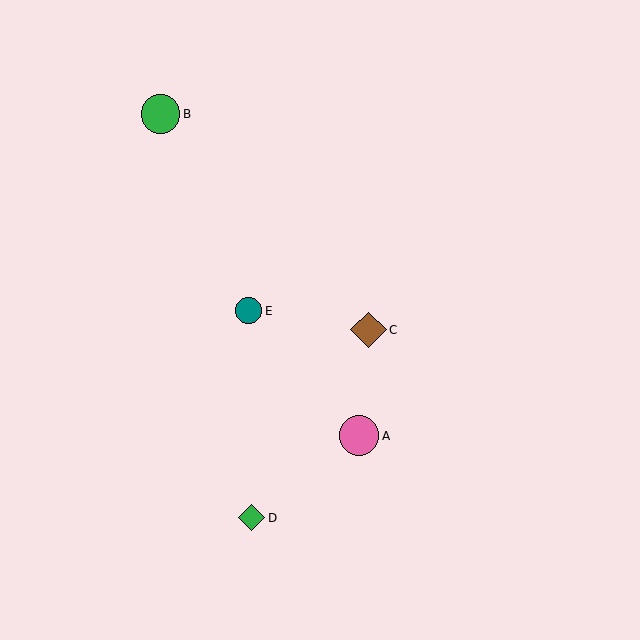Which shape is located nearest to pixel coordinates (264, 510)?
The green diamond (labeled D) at (252, 518) is nearest to that location.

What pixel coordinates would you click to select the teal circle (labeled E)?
Click at (249, 311) to select the teal circle E.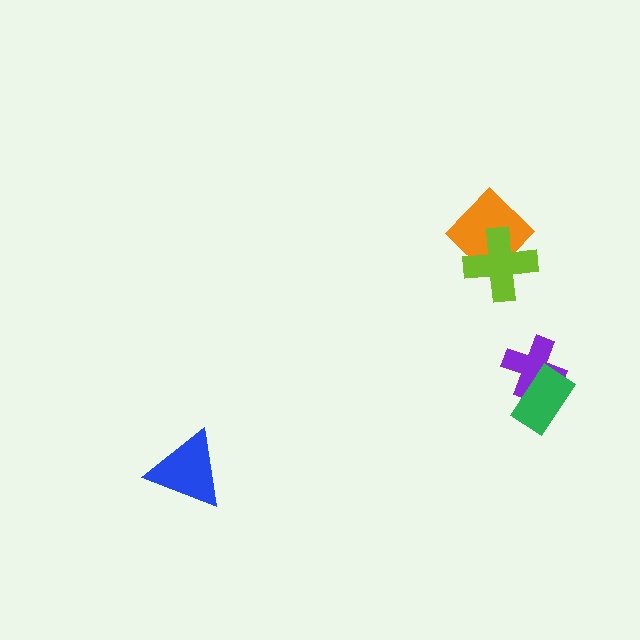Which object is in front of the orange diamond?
The lime cross is in front of the orange diamond.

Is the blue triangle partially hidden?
No, no other shape covers it.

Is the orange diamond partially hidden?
Yes, it is partially covered by another shape.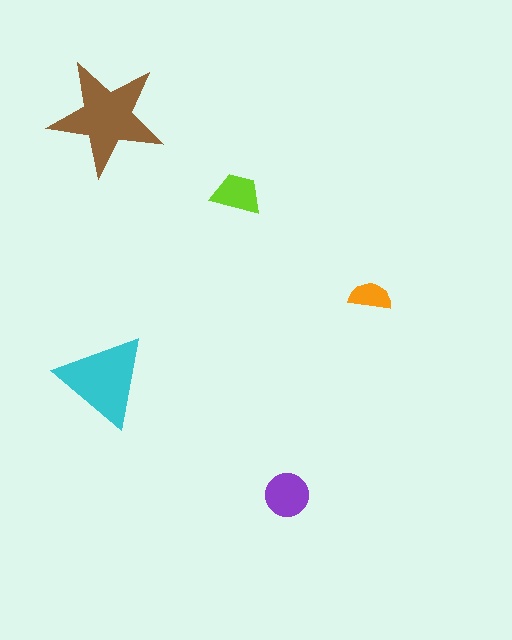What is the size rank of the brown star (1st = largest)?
1st.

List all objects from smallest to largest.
The orange semicircle, the lime trapezoid, the purple circle, the cyan triangle, the brown star.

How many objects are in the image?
There are 5 objects in the image.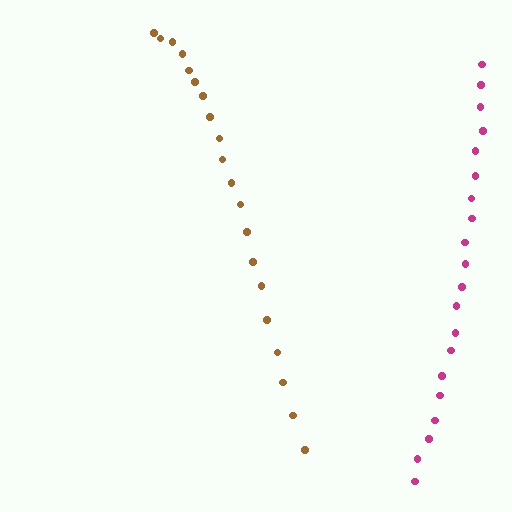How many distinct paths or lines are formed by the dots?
There are 2 distinct paths.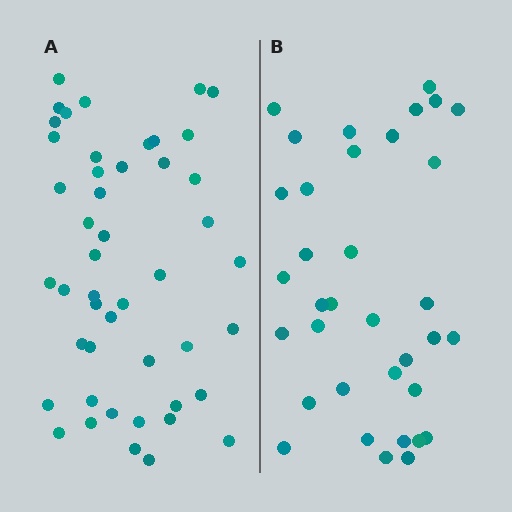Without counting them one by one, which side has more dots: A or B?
Region A (the left region) has more dots.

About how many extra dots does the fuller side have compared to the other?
Region A has roughly 12 or so more dots than region B.